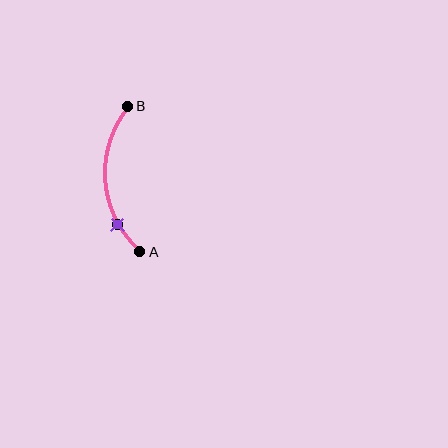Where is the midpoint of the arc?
The arc midpoint is the point on the curve farthest from the straight line joining A and B. It sits to the left of that line.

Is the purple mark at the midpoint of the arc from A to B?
No. The purple mark lies on the arc but is closer to endpoint A. The arc midpoint would be at the point on the curve equidistant along the arc from both A and B.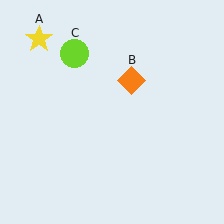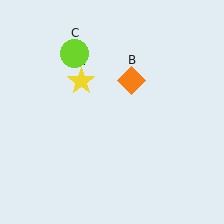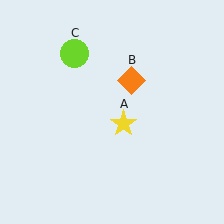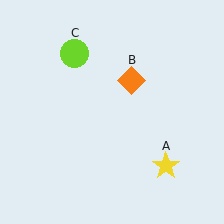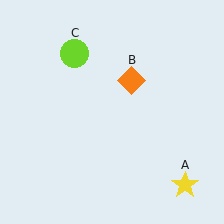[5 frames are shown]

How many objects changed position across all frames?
1 object changed position: yellow star (object A).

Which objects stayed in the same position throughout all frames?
Orange diamond (object B) and lime circle (object C) remained stationary.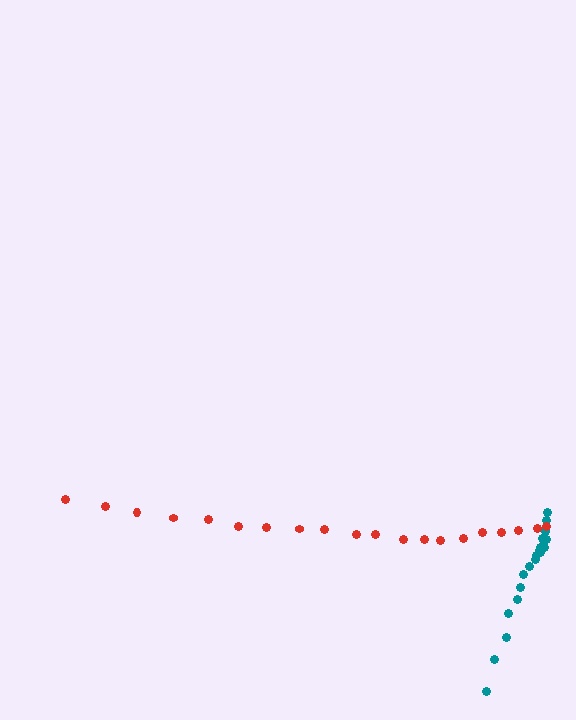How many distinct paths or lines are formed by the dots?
There are 2 distinct paths.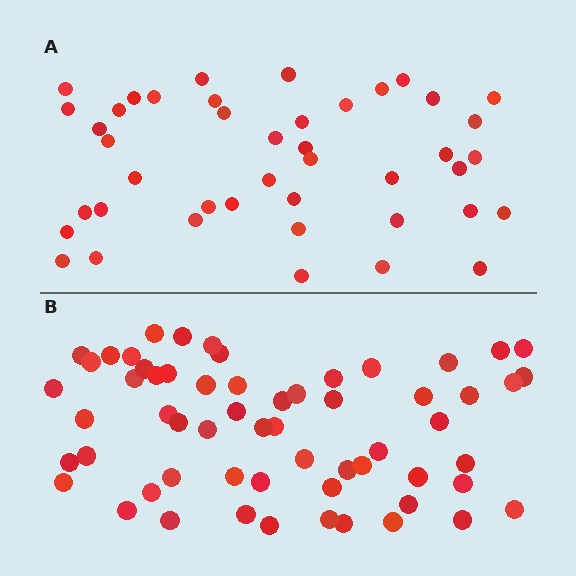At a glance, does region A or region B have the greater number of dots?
Region B (the bottom region) has more dots.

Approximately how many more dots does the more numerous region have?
Region B has approximately 15 more dots than region A.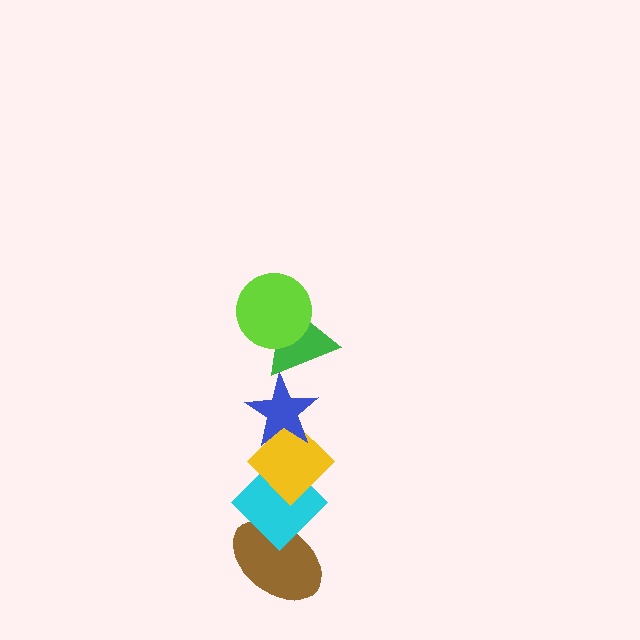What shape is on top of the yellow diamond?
The blue star is on top of the yellow diamond.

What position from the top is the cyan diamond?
The cyan diamond is 5th from the top.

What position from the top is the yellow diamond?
The yellow diamond is 4th from the top.